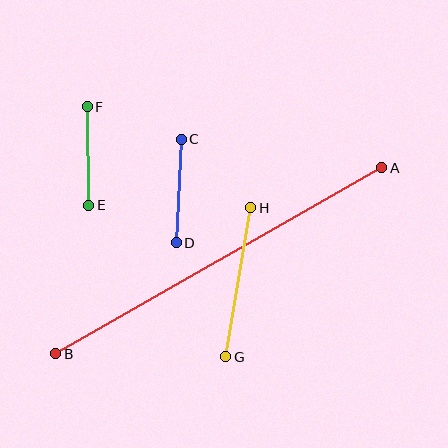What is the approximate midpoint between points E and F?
The midpoint is at approximately (88, 156) pixels.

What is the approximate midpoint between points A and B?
The midpoint is at approximately (219, 261) pixels.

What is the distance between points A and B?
The distance is approximately 375 pixels.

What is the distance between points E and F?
The distance is approximately 99 pixels.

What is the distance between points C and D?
The distance is approximately 103 pixels.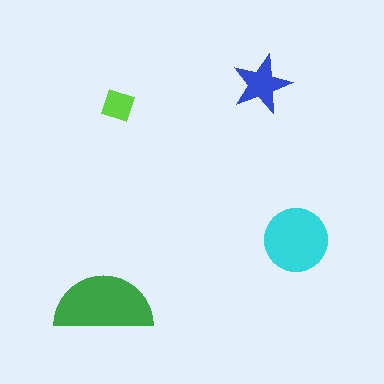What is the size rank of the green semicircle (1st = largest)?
1st.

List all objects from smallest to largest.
The lime diamond, the blue star, the cyan circle, the green semicircle.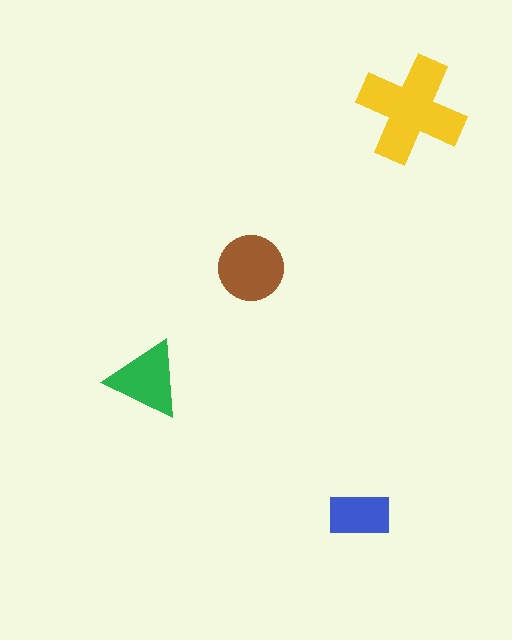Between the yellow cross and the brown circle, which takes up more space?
The yellow cross.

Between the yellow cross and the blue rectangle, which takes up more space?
The yellow cross.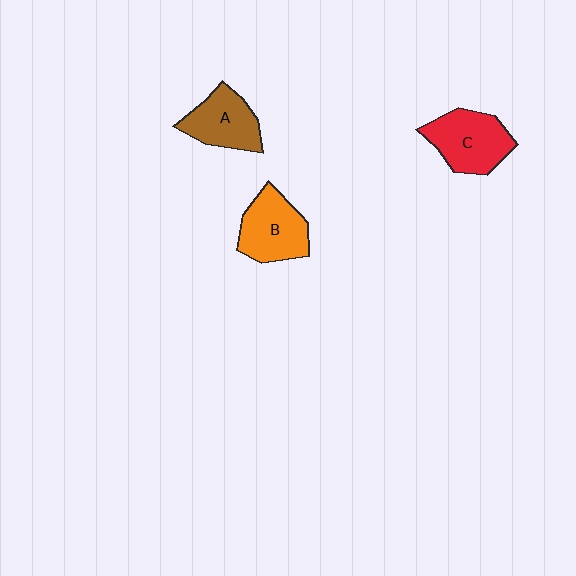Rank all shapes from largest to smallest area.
From largest to smallest: C (red), B (orange), A (brown).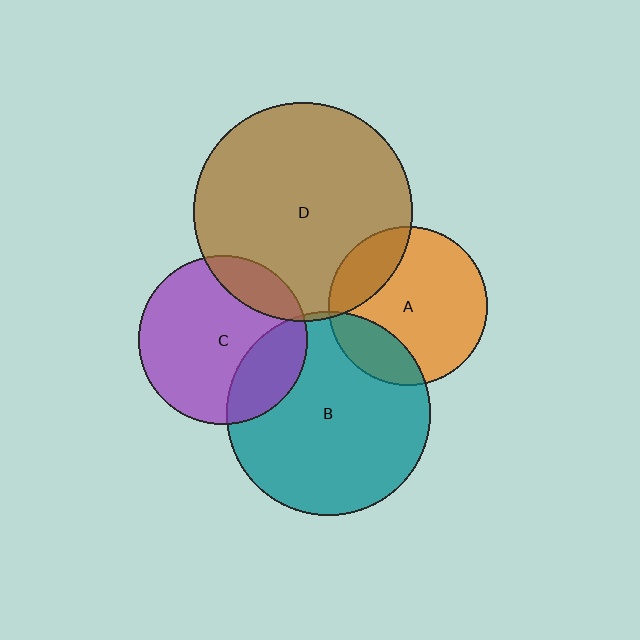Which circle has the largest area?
Circle D (brown).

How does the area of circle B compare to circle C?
Approximately 1.5 times.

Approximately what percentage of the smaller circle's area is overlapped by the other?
Approximately 15%.